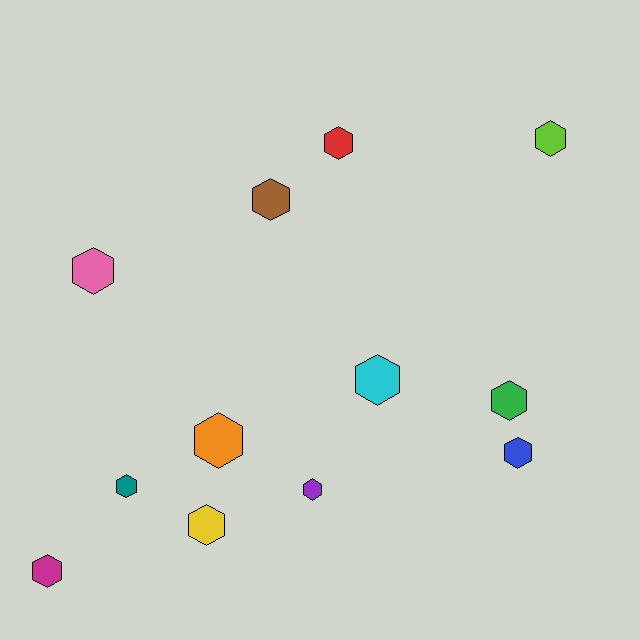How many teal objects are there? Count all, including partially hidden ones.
There is 1 teal object.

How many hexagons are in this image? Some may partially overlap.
There are 12 hexagons.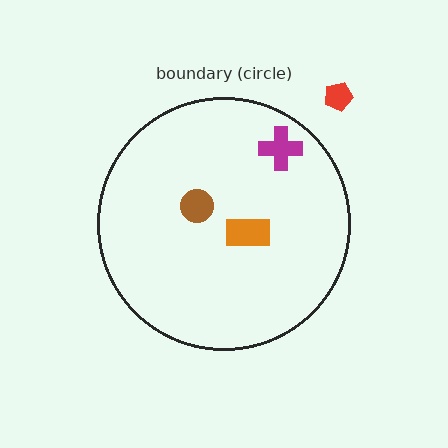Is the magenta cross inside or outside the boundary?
Inside.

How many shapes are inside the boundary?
3 inside, 1 outside.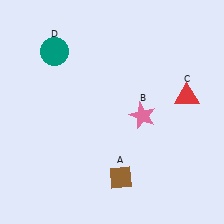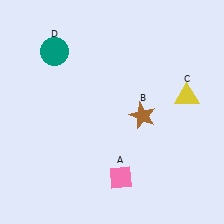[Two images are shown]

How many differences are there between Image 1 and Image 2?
There are 3 differences between the two images.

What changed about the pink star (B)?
In Image 1, B is pink. In Image 2, it changed to brown.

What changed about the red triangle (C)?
In Image 1, C is red. In Image 2, it changed to yellow.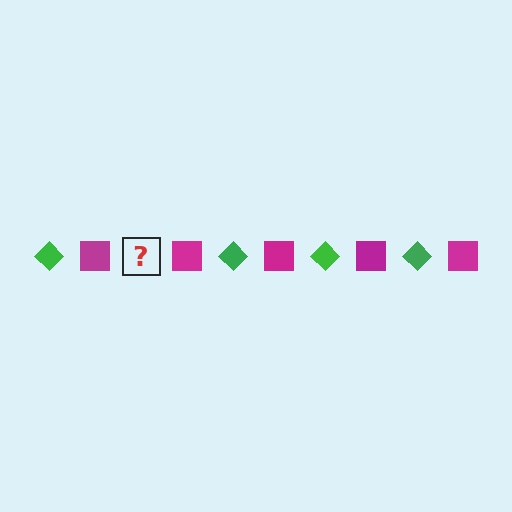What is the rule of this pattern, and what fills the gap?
The rule is that the pattern alternates between green diamond and magenta square. The gap should be filled with a green diamond.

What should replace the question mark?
The question mark should be replaced with a green diamond.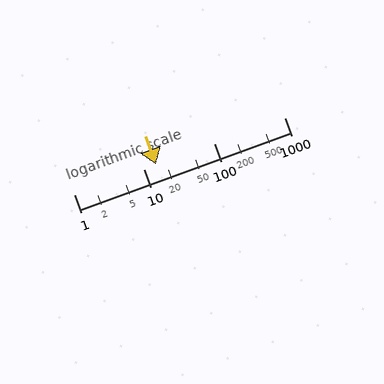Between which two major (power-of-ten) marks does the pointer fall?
The pointer is between 10 and 100.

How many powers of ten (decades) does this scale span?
The scale spans 3 decades, from 1 to 1000.